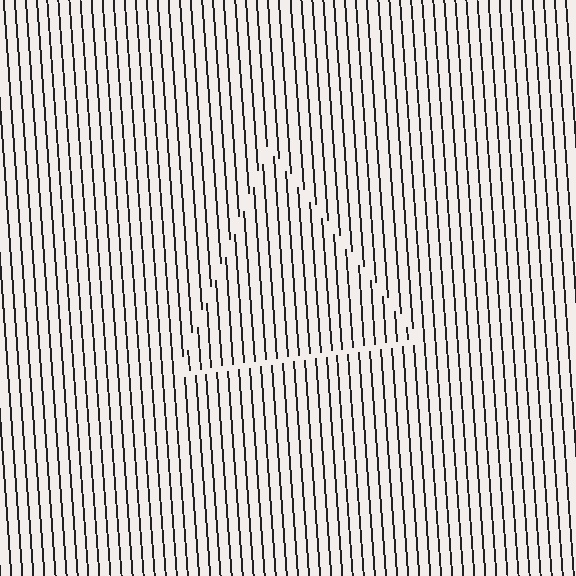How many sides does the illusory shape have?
3 sides — the line-ends trace a triangle.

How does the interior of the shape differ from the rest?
The interior of the shape contains the same grating, shifted by half a period — the contour is defined by the phase discontinuity where line-ends from the inner and outer gratings abut.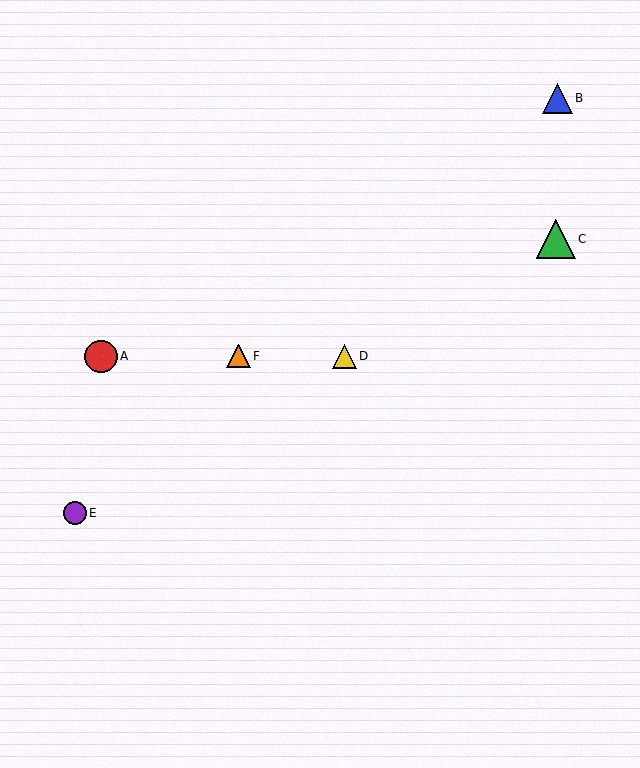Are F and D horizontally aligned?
Yes, both are at y≈356.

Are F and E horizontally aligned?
No, F is at y≈356 and E is at y≈513.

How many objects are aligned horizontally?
3 objects (A, D, F) are aligned horizontally.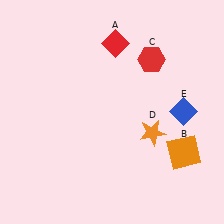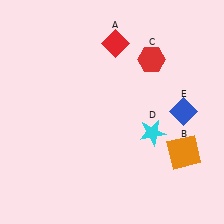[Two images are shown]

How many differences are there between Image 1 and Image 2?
There is 1 difference between the two images.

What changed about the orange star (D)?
In Image 1, D is orange. In Image 2, it changed to cyan.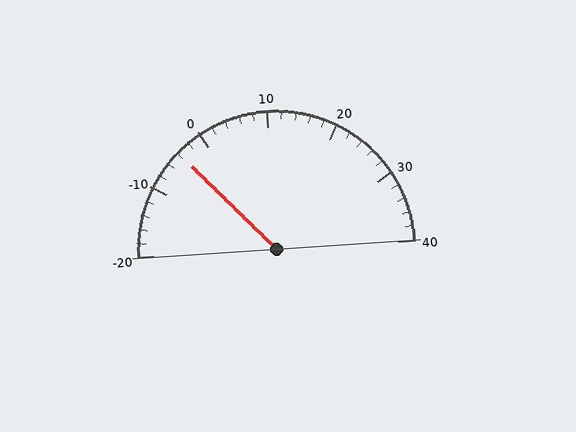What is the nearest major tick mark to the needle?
The nearest major tick mark is 0.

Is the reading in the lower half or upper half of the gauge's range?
The reading is in the lower half of the range (-20 to 40).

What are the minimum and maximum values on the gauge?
The gauge ranges from -20 to 40.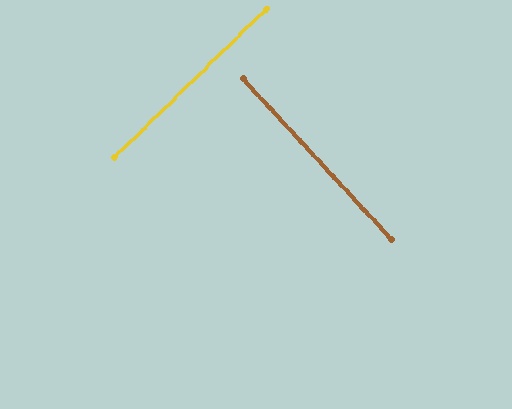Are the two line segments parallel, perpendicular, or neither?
Perpendicular — they meet at approximately 88°.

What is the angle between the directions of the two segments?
Approximately 88 degrees.